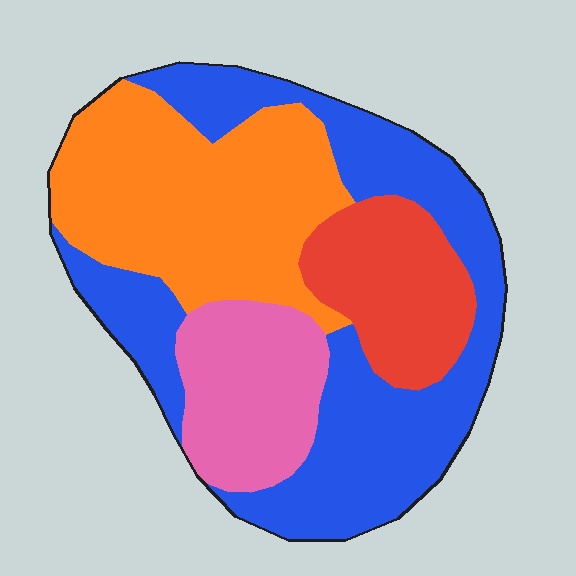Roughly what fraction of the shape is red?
Red covers about 15% of the shape.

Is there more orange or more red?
Orange.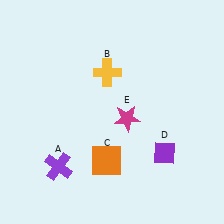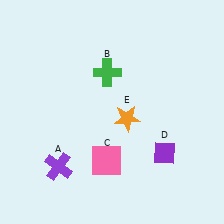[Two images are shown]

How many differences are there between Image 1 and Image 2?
There are 3 differences between the two images.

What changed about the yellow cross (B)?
In Image 1, B is yellow. In Image 2, it changed to green.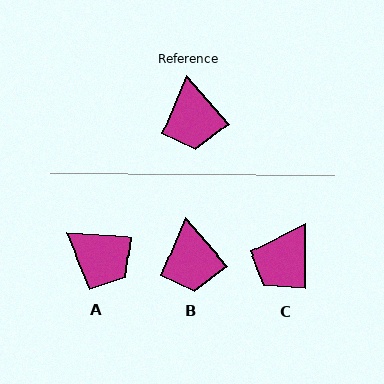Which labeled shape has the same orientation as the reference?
B.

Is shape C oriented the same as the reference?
No, it is off by about 40 degrees.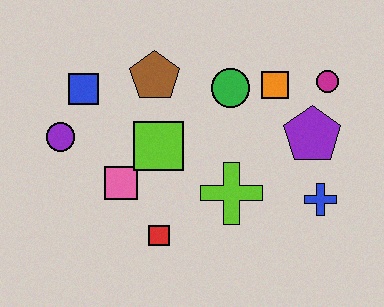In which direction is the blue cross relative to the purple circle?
The blue cross is to the right of the purple circle.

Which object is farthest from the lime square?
The magenta circle is farthest from the lime square.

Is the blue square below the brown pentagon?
Yes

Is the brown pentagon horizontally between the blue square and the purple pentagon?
Yes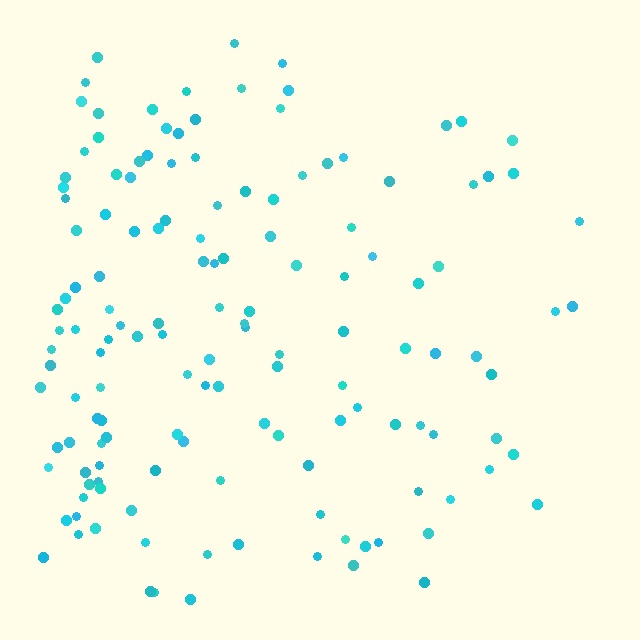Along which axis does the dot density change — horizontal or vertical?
Horizontal.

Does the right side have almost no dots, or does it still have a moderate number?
Still a moderate number, just noticeably fewer than the left.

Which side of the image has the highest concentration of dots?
The left.